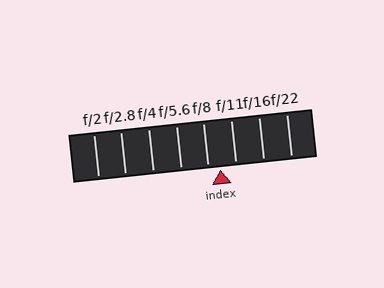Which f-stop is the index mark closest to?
The index mark is closest to f/8.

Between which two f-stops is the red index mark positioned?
The index mark is between f/8 and f/11.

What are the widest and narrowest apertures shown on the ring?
The widest aperture shown is f/2 and the narrowest is f/22.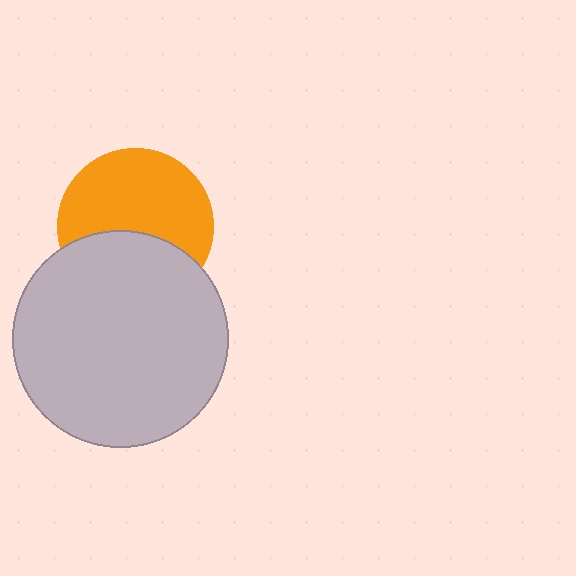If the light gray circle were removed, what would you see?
You would see the complete orange circle.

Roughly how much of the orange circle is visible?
About half of it is visible (roughly 61%).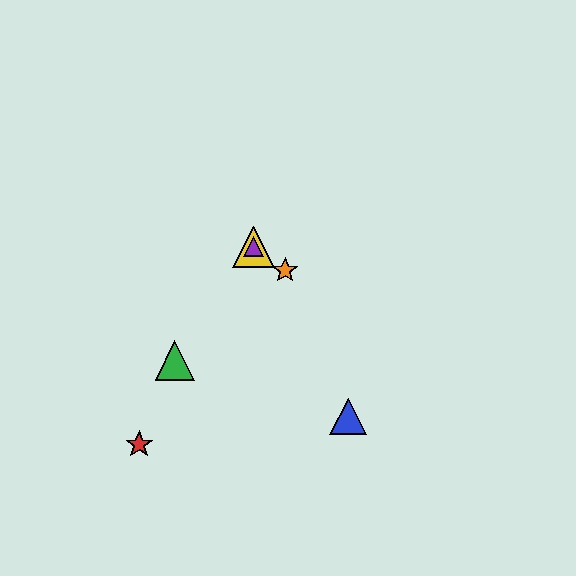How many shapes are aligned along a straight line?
3 shapes (the yellow triangle, the purple triangle, the orange star) are aligned along a straight line.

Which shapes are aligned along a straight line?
The yellow triangle, the purple triangle, the orange star are aligned along a straight line.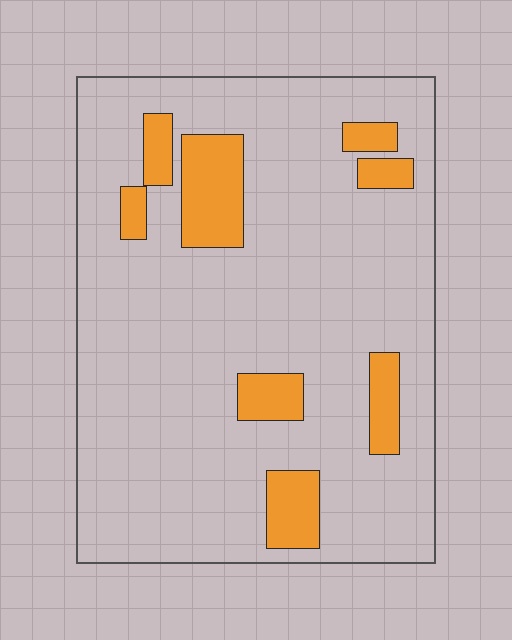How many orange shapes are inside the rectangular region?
8.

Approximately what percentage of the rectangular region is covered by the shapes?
Approximately 15%.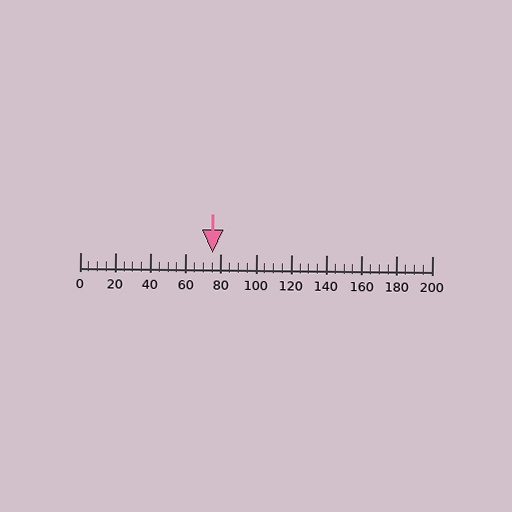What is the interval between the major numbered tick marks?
The major tick marks are spaced 20 units apart.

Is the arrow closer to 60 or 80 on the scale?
The arrow is closer to 80.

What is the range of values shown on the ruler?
The ruler shows values from 0 to 200.